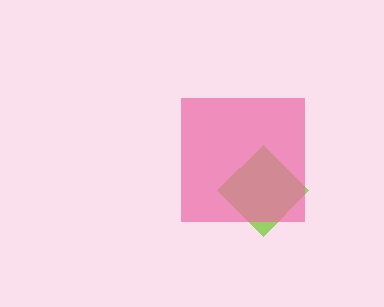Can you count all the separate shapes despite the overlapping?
Yes, there are 2 separate shapes.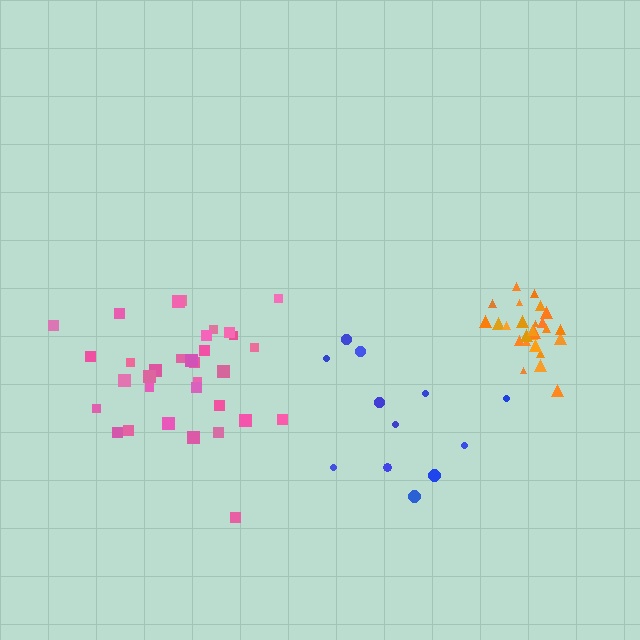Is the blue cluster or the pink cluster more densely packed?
Pink.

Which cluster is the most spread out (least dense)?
Blue.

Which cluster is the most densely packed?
Orange.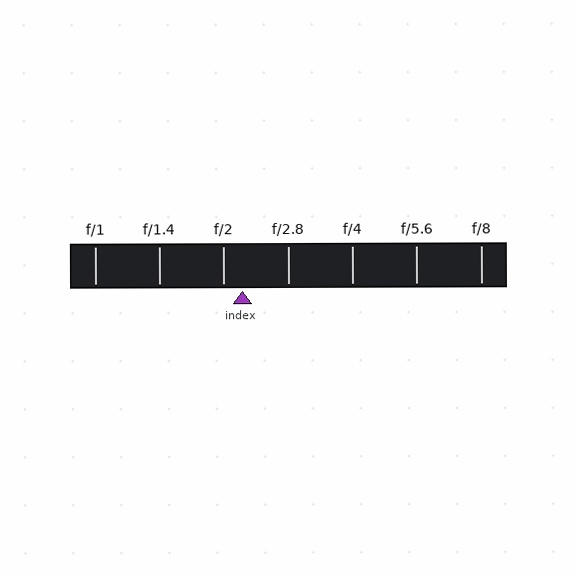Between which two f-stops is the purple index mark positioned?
The index mark is between f/2 and f/2.8.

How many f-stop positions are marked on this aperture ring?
There are 7 f-stop positions marked.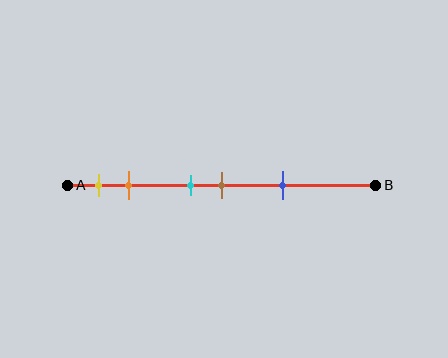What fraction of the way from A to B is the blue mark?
The blue mark is approximately 70% (0.7) of the way from A to B.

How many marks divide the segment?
There are 5 marks dividing the segment.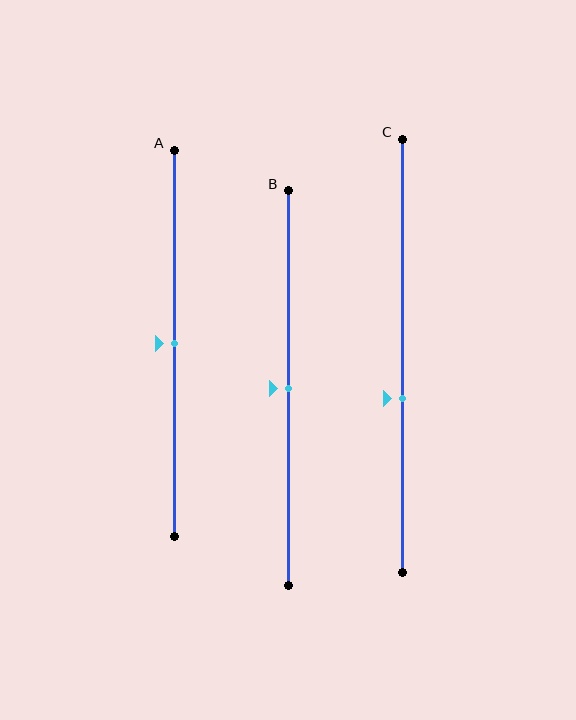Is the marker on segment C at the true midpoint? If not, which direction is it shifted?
No, the marker on segment C is shifted downward by about 10% of the segment length.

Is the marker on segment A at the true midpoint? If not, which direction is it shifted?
Yes, the marker on segment A is at the true midpoint.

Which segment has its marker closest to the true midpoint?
Segment A has its marker closest to the true midpoint.